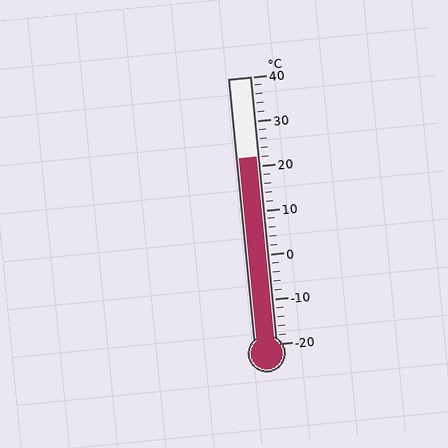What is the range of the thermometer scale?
The thermometer scale ranges from -20°C to 40°C.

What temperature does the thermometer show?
The thermometer shows approximately 22°C.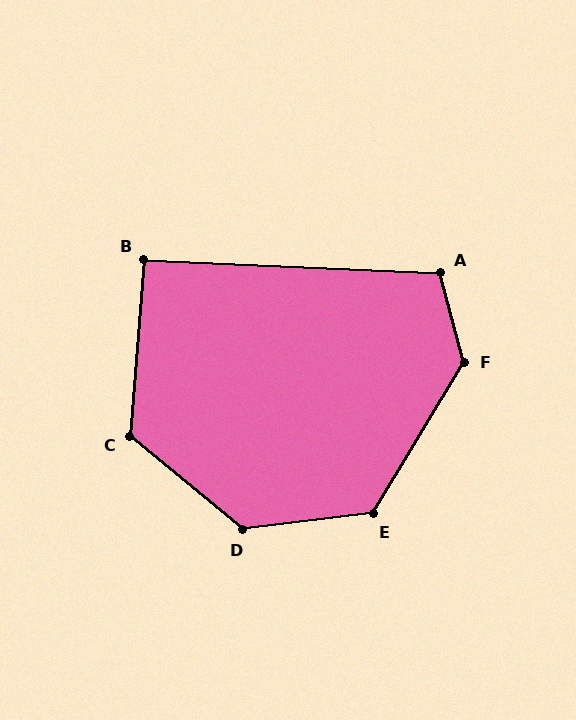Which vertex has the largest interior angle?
F, at approximately 135 degrees.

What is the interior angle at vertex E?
Approximately 128 degrees (obtuse).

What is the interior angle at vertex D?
Approximately 133 degrees (obtuse).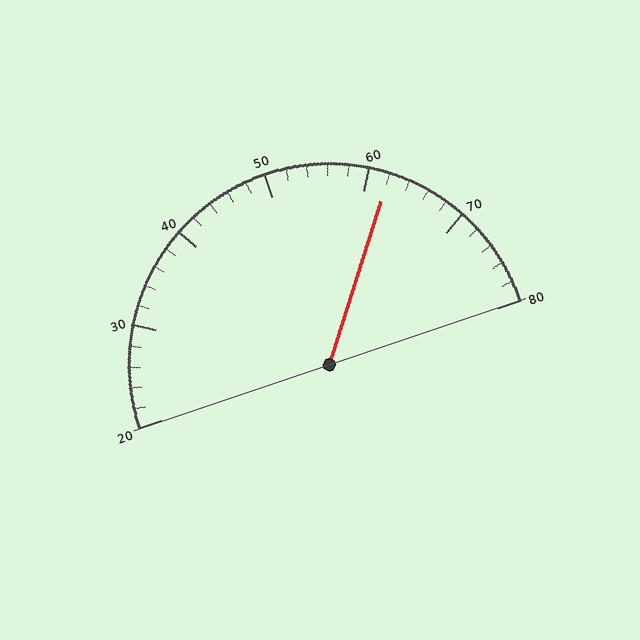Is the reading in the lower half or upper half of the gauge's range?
The reading is in the upper half of the range (20 to 80).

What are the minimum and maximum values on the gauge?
The gauge ranges from 20 to 80.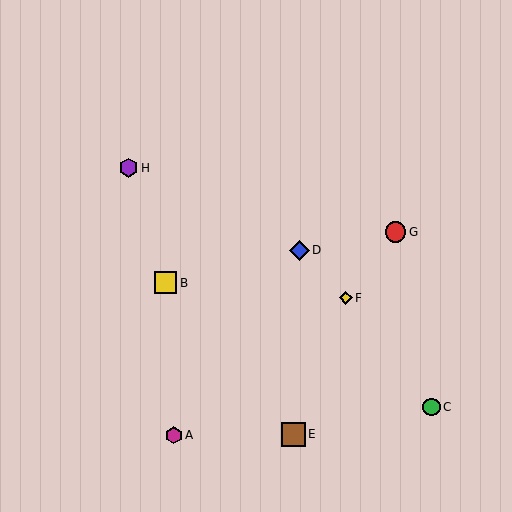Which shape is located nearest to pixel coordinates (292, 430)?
The brown square (labeled E) at (293, 434) is nearest to that location.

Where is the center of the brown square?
The center of the brown square is at (293, 434).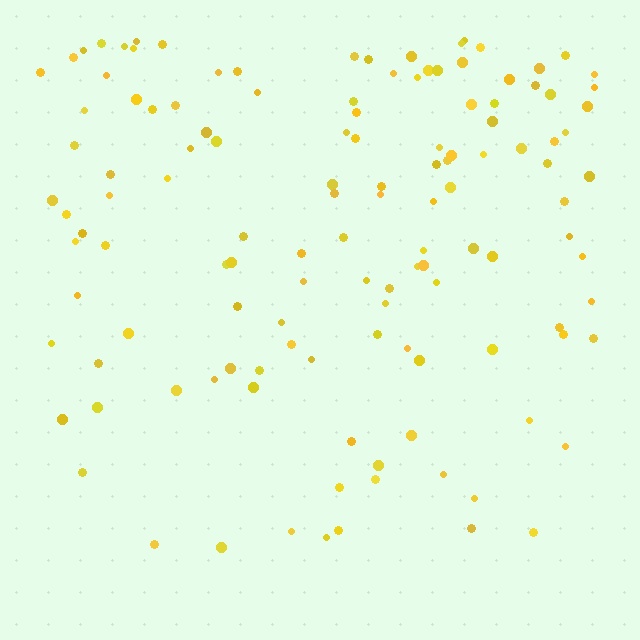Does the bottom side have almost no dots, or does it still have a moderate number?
Still a moderate number, just noticeably fewer than the top.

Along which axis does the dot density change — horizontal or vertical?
Vertical.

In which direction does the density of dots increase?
From bottom to top, with the top side densest.